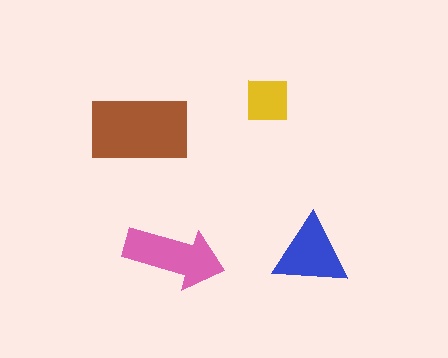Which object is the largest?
The brown rectangle.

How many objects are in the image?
There are 4 objects in the image.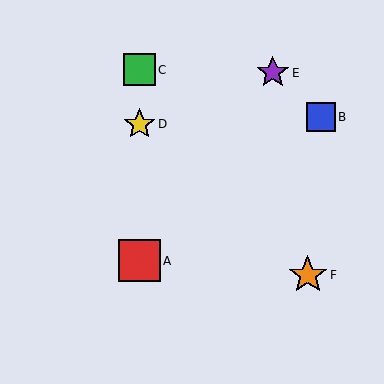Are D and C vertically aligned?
Yes, both are at x≈139.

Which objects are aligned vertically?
Objects A, C, D are aligned vertically.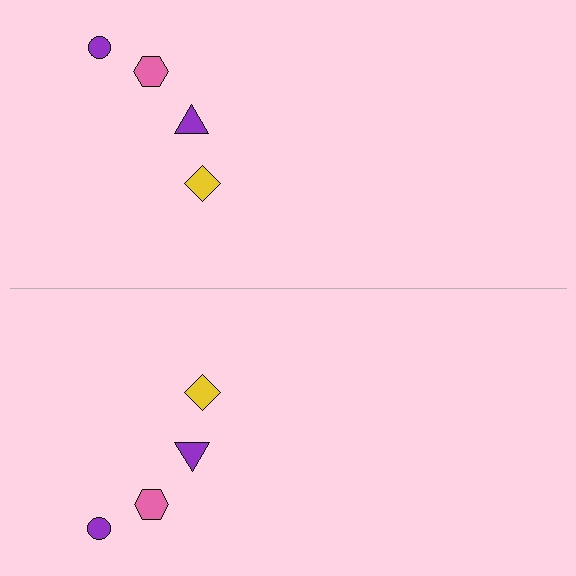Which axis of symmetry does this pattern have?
The pattern has a horizontal axis of symmetry running through the center of the image.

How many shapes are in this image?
There are 8 shapes in this image.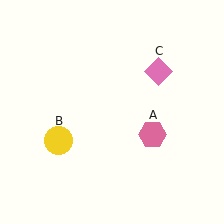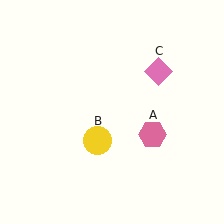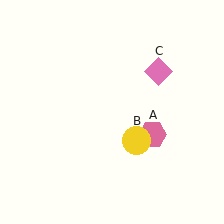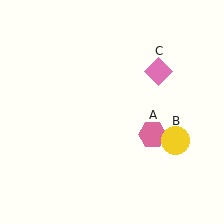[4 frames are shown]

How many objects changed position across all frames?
1 object changed position: yellow circle (object B).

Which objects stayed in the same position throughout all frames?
Pink hexagon (object A) and pink diamond (object C) remained stationary.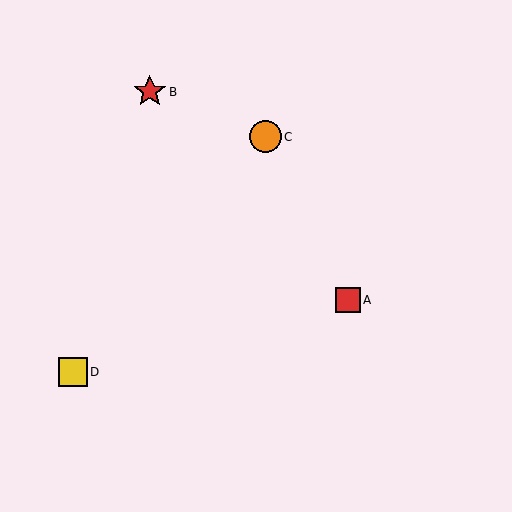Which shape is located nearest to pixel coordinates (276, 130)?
The orange circle (labeled C) at (265, 137) is nearest to that location.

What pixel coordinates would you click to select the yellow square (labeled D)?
Click at (73, 372) to select the yellow square D.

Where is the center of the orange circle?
The center of the orange circle is at (265, 137).